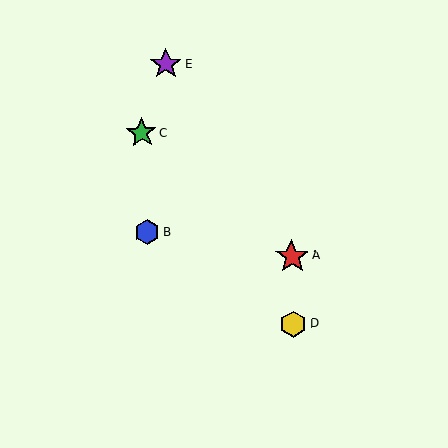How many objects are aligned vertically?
2 objects (A, D) are aligned vertically.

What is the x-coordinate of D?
Object D is at x≈293.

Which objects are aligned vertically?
Objects A, D are aligned vertically.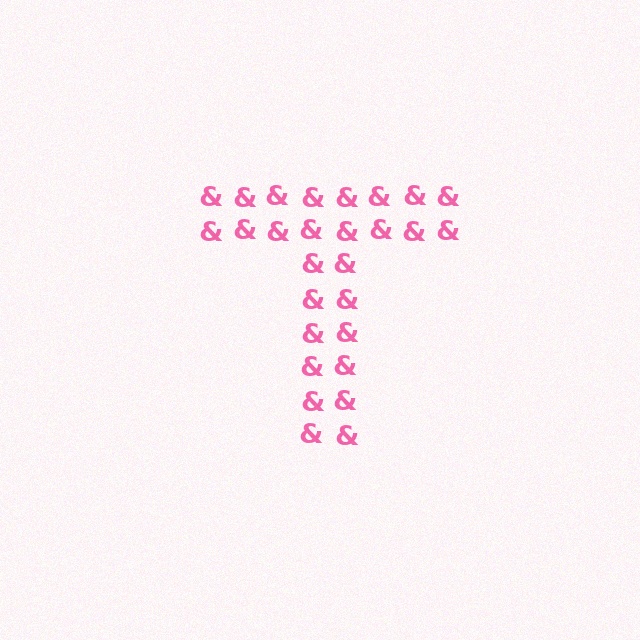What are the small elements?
The small elements are ampersands.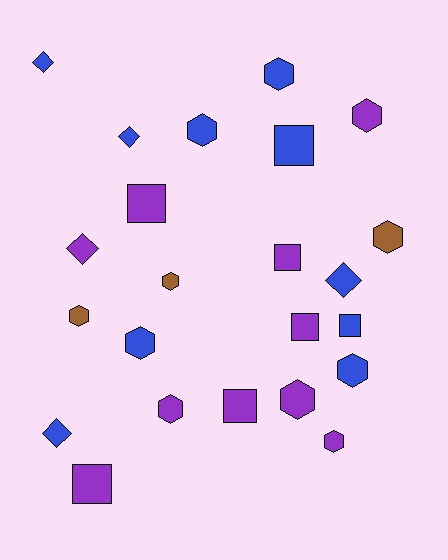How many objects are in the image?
There are 23 objects.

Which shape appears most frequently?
Hexagon, with 11 objects.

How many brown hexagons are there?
There are 3 brown hexagons.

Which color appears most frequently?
Purple, with 10 objects.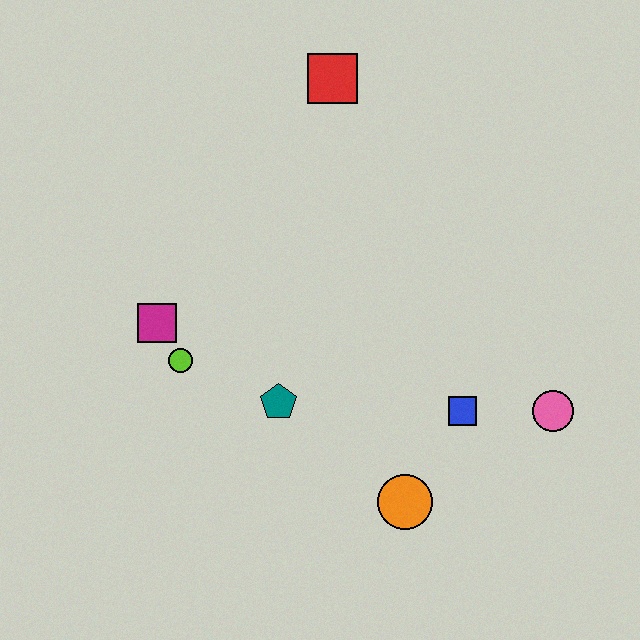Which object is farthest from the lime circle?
The pink circle is farthest from the lime circle.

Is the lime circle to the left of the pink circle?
Yes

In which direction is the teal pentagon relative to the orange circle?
The teal pentagon is to the left of the orange circle.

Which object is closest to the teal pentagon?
The lime circle is closest to the teal pentagon.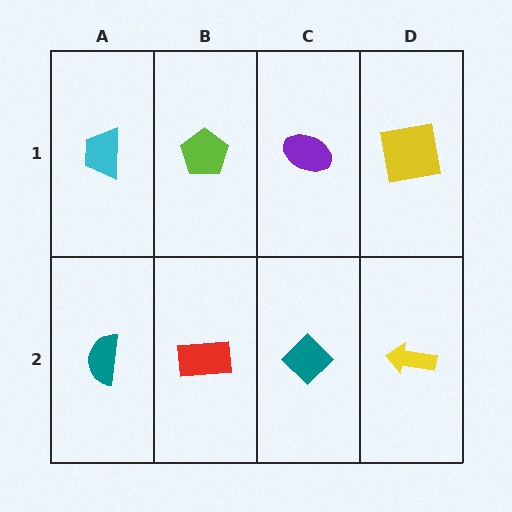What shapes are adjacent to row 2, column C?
A purple ellipse (row 1, column C), a red rectangle (row 2, column B), a yellow arrow (row 2, column D).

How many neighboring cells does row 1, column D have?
2.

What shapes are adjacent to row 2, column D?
A yellow square (row 1, column D), a teal diamond (row 2, column C).